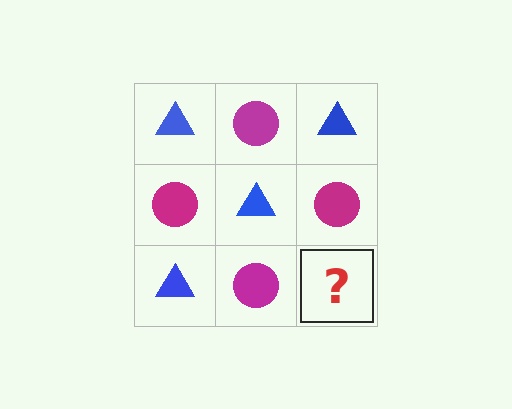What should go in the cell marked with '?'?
The missing cell should contain a blue triangle.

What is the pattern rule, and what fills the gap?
The rule is that it alternates blue triangle and magenta circle in a checkerboard pattern. The gap should be filled with a blue triangle.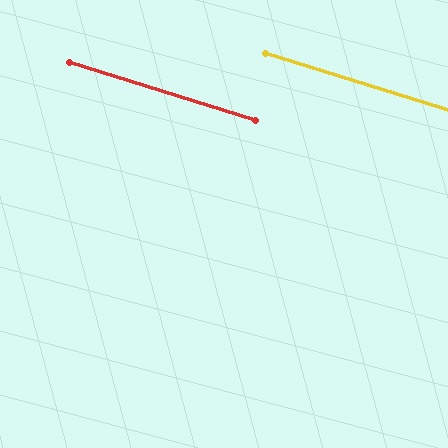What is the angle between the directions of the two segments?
Approximately 0 degrees.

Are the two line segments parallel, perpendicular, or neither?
Parallel — their directions differ by only 0.4°.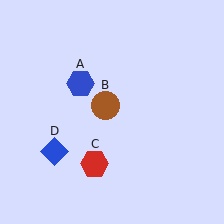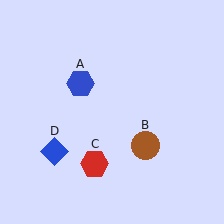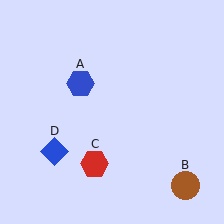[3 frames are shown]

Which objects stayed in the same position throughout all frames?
Blue hexagon (object A) and red hexagon (object C) and blue diamond (object D) remained stationary.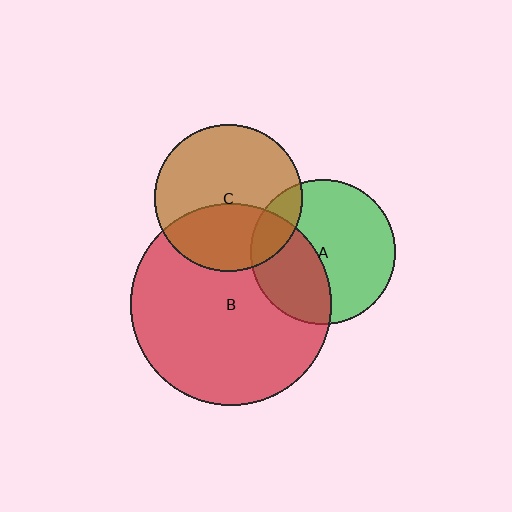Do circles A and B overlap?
Yes.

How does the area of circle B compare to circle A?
Approximately 1.9 times.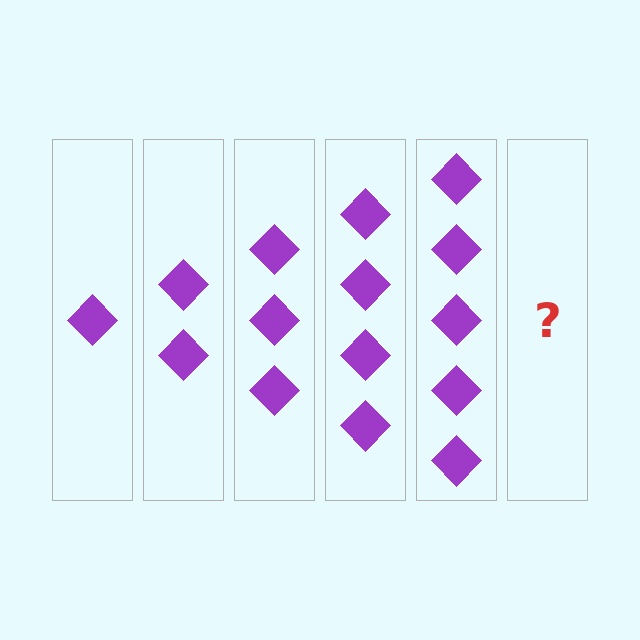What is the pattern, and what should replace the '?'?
The pattern is that each step adds one more diamond. The '?' should be 6 diamonds.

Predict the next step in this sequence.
The next step is 6 diamonds.